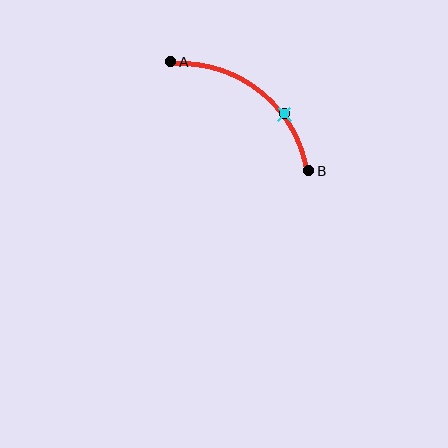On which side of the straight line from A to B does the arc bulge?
The arc bulges above and to the right of the straight line connecting A and B.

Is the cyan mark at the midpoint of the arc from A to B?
No. The cyan mark lies on the arc but is closer to endpoint B. The arc midpoint would be at the point on the curve equidistant along the arc from both A and B.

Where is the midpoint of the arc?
The arc midpoint is the point on the curve farthest from the straight line joining A and B. It sits above and to the right of that line.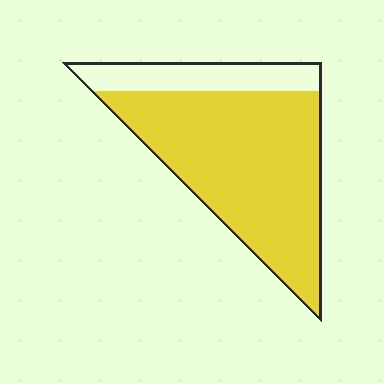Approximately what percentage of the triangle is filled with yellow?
Approximately 80%.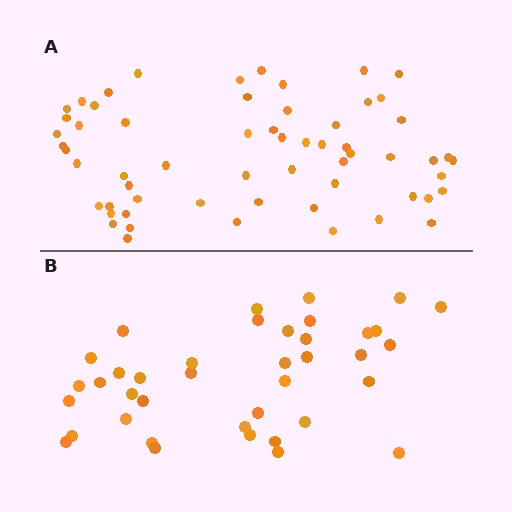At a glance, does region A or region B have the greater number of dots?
Region A (the top region) has more dots.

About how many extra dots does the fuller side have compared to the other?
Region A has approximately 20 more dots than region B.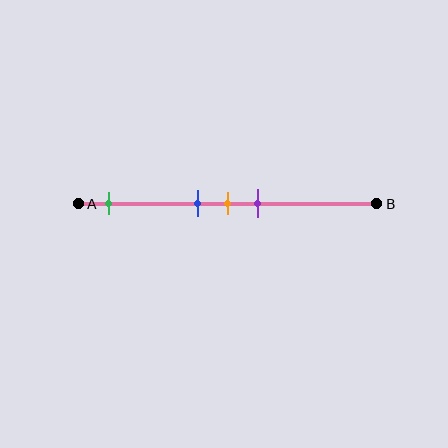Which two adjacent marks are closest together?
The blue and orange marks are the closest adjacent pair.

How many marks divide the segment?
There are 4 marks dividing the segment.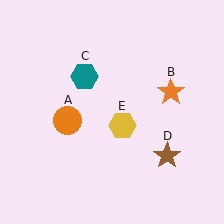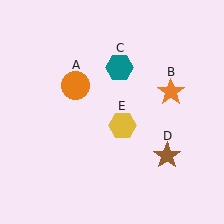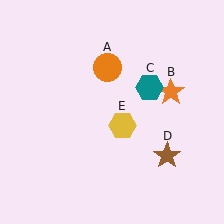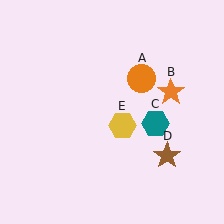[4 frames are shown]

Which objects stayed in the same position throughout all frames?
Orange star (object B) and brown star (object D) and yellow hexagon (object E) remained stationary.